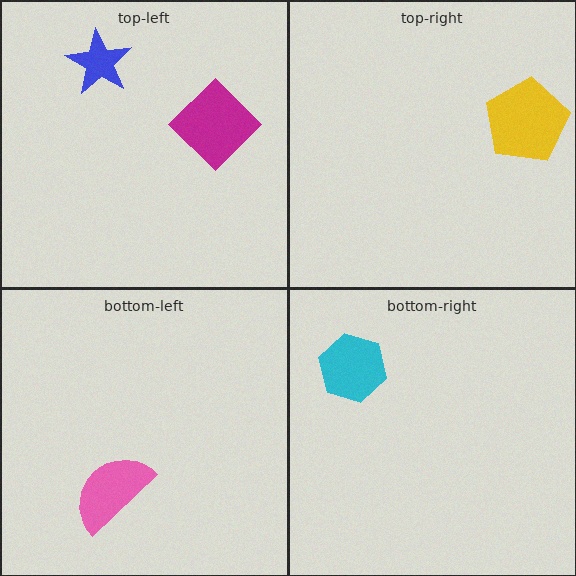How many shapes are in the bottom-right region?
1.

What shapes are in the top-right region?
The yellow pentagon.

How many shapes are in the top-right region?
1.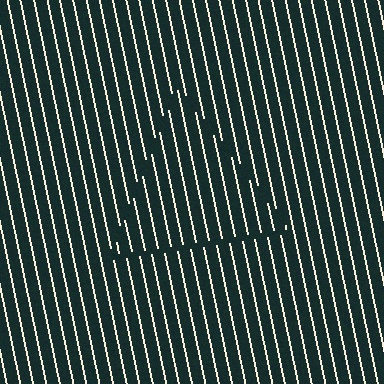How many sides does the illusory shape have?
3 sides — the line-ends trace a triangle.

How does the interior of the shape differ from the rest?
The interior of the shape contains the same grating, shifted by half a period — the contour is defined by the phase discontinuity where line-ends from the inner and outer gratings abut.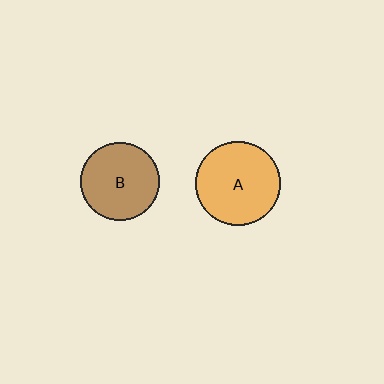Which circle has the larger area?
Circle A (orange).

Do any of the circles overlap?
No, none of the circles overlap.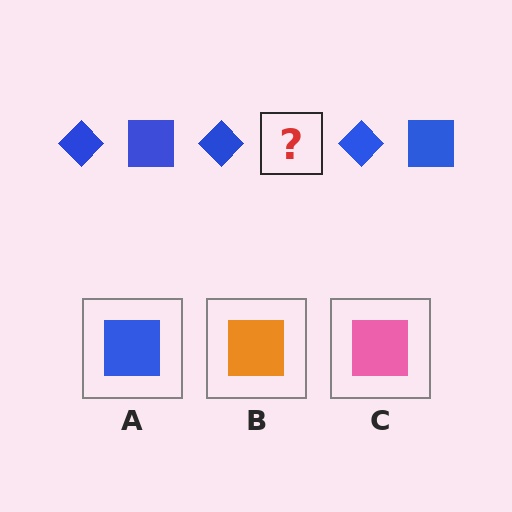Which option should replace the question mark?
Option A.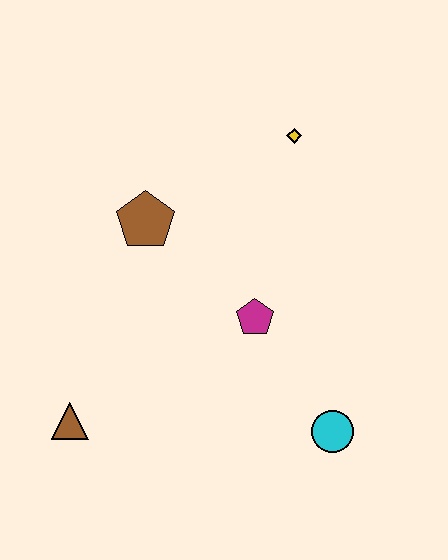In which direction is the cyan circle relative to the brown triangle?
The cyan circle is to the right of the brown triangle.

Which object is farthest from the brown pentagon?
The cyan circle is farthest from the brown pentagon.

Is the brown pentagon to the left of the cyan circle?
Yes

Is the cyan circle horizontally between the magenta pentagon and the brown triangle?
No